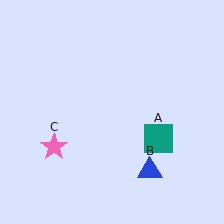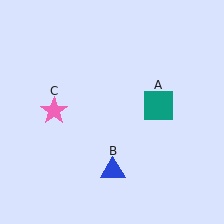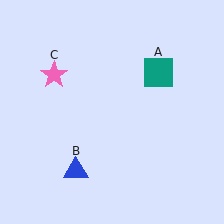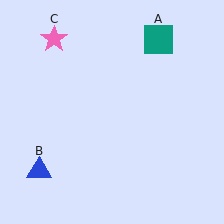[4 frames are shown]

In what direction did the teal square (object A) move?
The teal square (object A) moved up.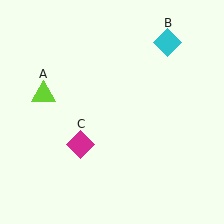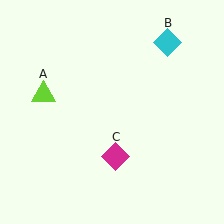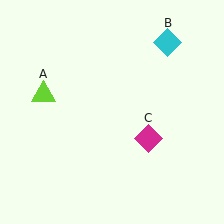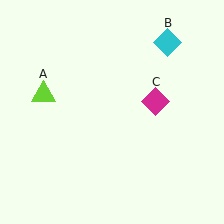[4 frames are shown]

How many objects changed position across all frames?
1 object changed position: magenta diamond (object C).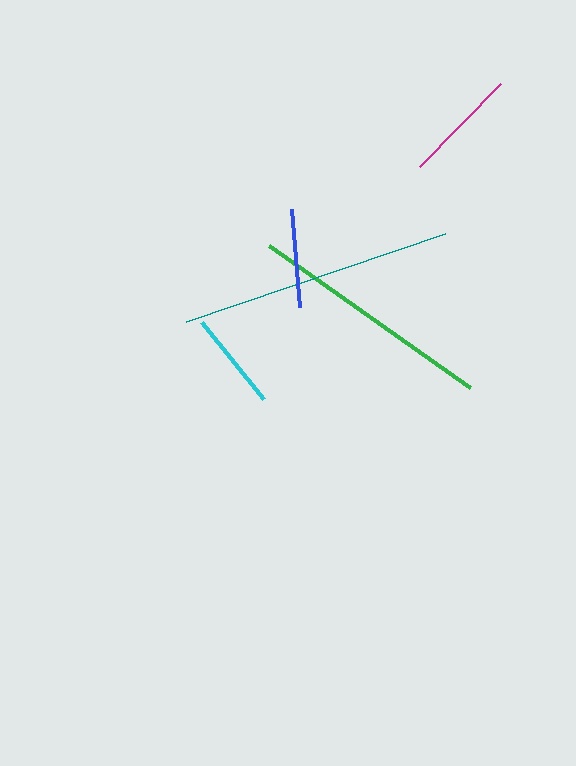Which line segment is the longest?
The teal line is the longest at approximately 274 pixels.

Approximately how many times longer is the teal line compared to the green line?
The teal line is approximately 1.1 times the length of the green line.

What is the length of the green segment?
The green segment is approximately 245 pixels long.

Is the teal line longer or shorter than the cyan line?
The teal line is longer than the cyan line.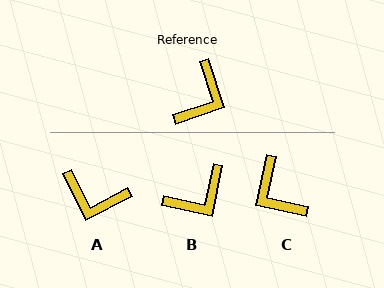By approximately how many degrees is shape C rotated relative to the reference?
Approximately 120 degrees clockwise.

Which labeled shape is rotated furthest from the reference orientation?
C, about 120 degrees away.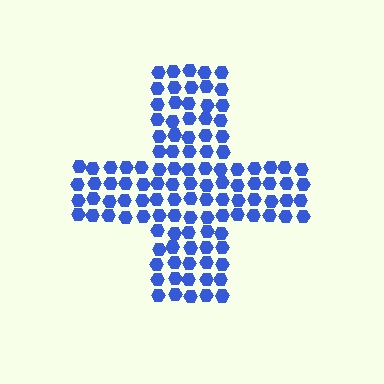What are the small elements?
The small elements are hexagons.